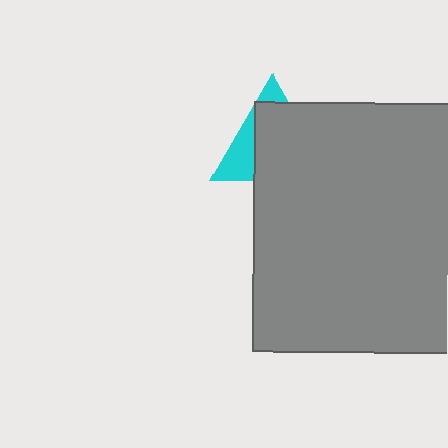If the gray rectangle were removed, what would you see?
You would see the complete cyan triangle.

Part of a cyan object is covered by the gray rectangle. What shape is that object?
It is a triangle.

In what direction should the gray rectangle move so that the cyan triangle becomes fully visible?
The gray rectangle should move toward the lower-right. That is the shortest direction to clear the overlap and leave the cyan triangle fully visible.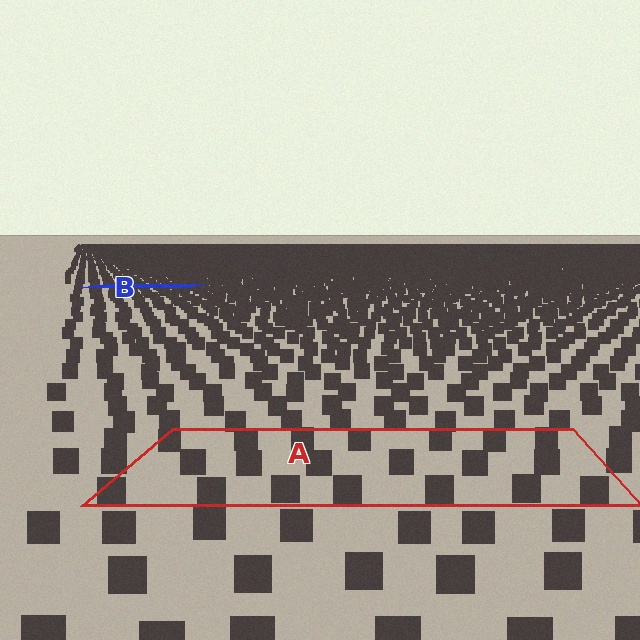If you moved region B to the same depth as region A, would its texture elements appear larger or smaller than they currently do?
They would appear larger. At a closer depth, the same texture elements are projected at a bigger on-screen size.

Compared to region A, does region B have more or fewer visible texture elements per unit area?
Region B has more texture elements per unit area — they are packed more densely because it is farther away.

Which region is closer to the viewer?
Region A is closer. The texture elements there are larger and more spread out.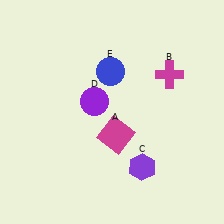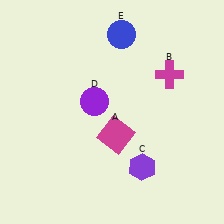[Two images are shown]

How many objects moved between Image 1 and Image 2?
1 object moved between the two images.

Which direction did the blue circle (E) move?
The blue circle (E) moved up.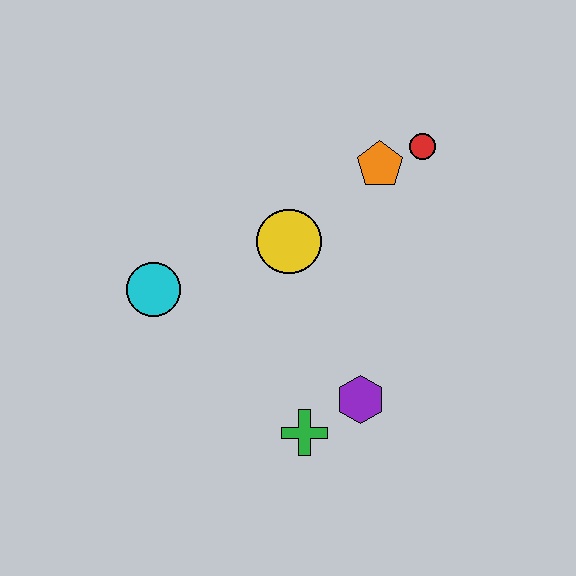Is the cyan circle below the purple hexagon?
No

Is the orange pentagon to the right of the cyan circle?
Yes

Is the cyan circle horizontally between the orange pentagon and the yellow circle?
No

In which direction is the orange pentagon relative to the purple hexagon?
The orange pentagon is above the purple hexagon.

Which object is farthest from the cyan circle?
The red circle is farthest from the cyan circle.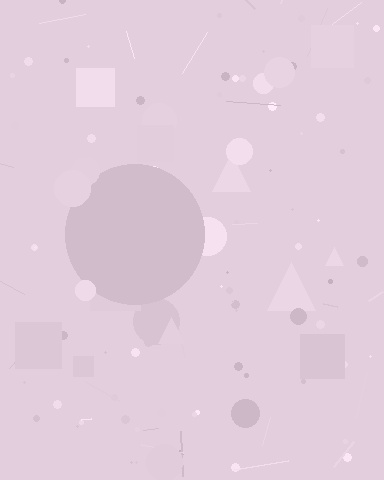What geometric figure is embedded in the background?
A circle is embedded in the background.